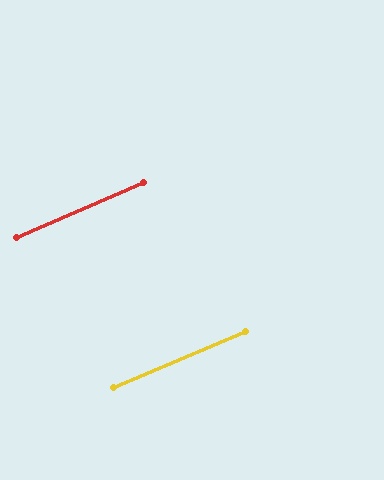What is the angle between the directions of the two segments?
Approximately 0 degrees.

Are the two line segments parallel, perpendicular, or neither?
Parallel — their directions differ by only 0.5°.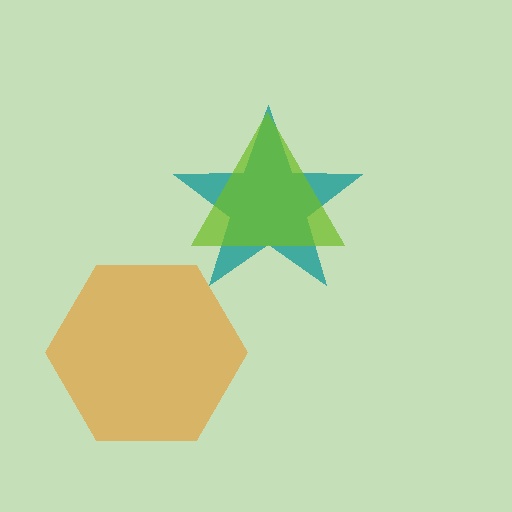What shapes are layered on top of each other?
The layered shapes are: a teal star, a lime triangle, an orange hexagon.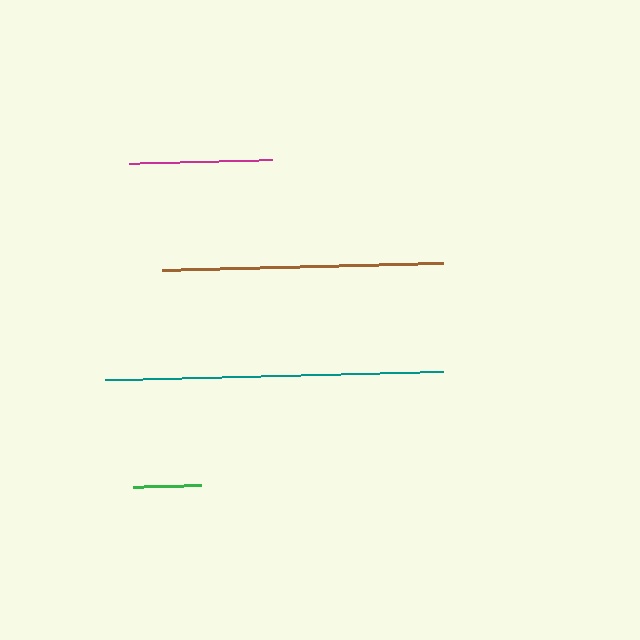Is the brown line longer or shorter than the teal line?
The teal line is longer than the brown line.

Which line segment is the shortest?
The green line is the shortest at approximately 68 pixels.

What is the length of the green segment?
The green segment is approximately 68 pixels long.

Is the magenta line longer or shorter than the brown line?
The brown line is longer than the magenta line.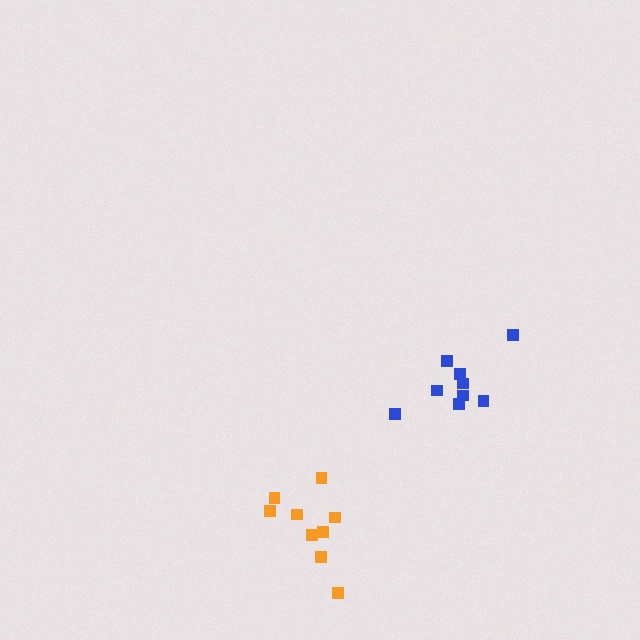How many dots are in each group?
Group 1: 9 dots, Group 2: 9 dots (18 total).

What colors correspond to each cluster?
The clusters are colored: orange, blue.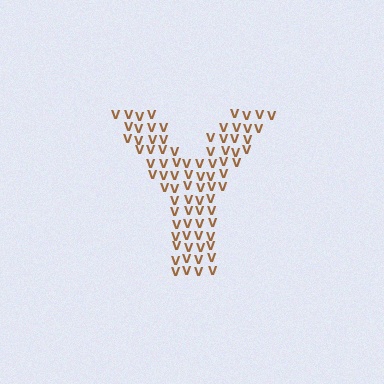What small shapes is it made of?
It is made of small letter V's.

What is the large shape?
The large shape is the letter Y.